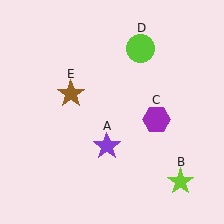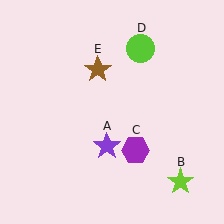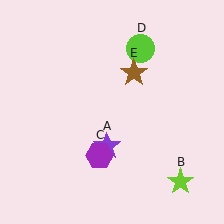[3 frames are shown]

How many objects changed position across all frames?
2 objects changed position: purple hexagon (object C), brown star (object E).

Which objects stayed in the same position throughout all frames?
Purple star (object A) and lime star (object B) and lime circle (object D) remained stationary.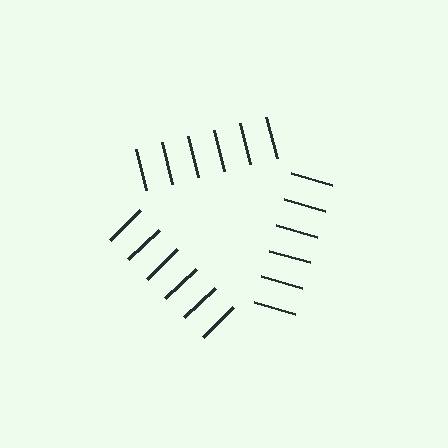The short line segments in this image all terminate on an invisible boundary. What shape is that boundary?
An illusory triangle — the line segments terminate on its edges but no continuous stroke is drawn.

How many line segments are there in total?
18 — 6 along each of the 3 edges.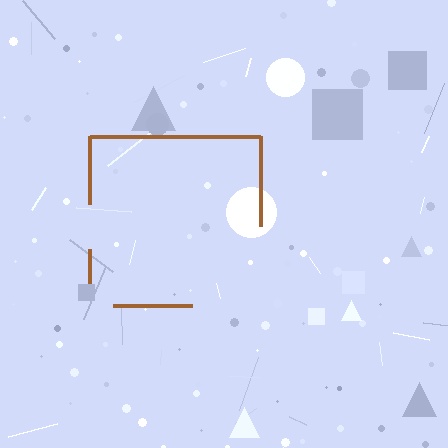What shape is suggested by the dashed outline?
The dashed outline suggests a square.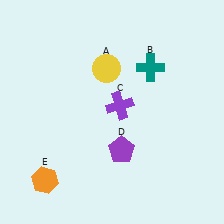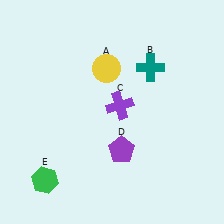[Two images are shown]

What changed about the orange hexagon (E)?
In Image 1, E is orange. In Image 2, it changed to green.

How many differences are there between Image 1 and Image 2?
There is 1 difference between the two images.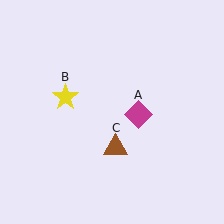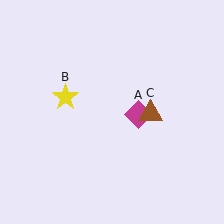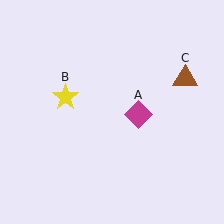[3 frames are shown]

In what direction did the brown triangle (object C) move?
The brown triangle (object C) moved up and to the right.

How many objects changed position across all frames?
1 object changed position: brown triangle (object C).